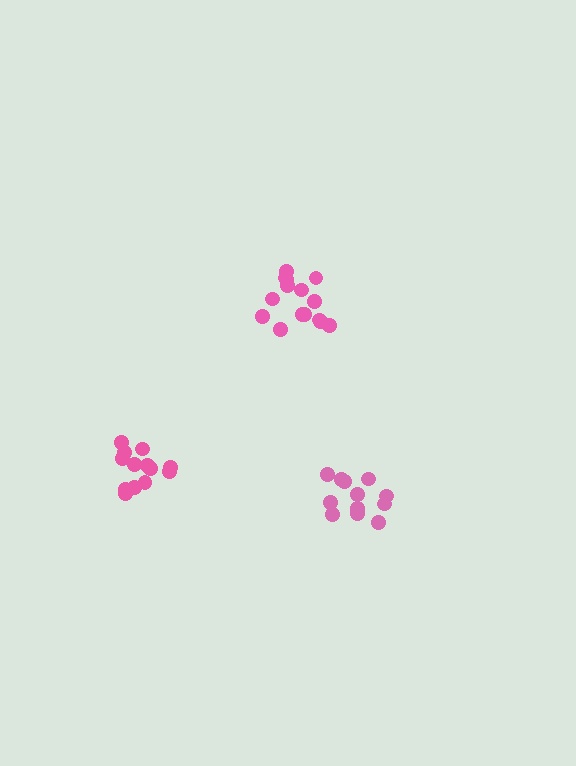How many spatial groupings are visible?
There are 3 spatial groupings.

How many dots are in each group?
Group 1: 12 dots, Group 2: 13 dots, Group 3: 15 dots (40 total).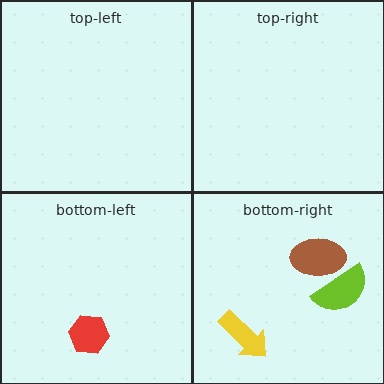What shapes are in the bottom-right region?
The brown ellipse, the lime semicircle, the yellow arrow.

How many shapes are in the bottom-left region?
1.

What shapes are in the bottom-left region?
The red hexagon.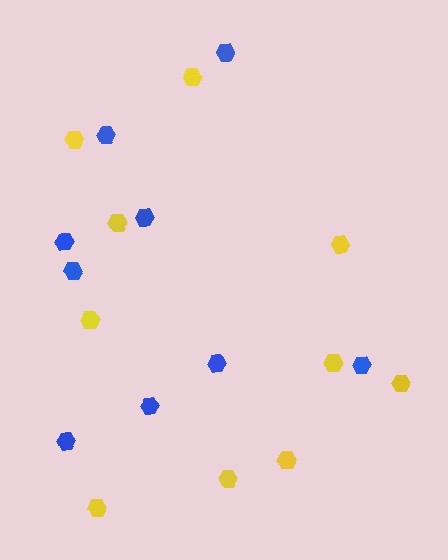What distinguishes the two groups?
There are 2 groups: one group of yellow hexagons (10) and one group of blue hexagons (9).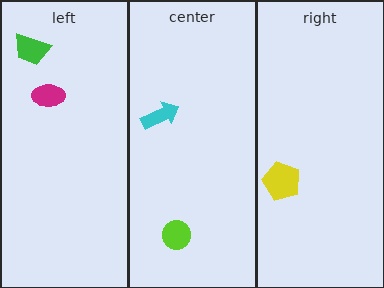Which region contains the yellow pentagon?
The right region.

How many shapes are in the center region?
2.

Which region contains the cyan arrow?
The center region.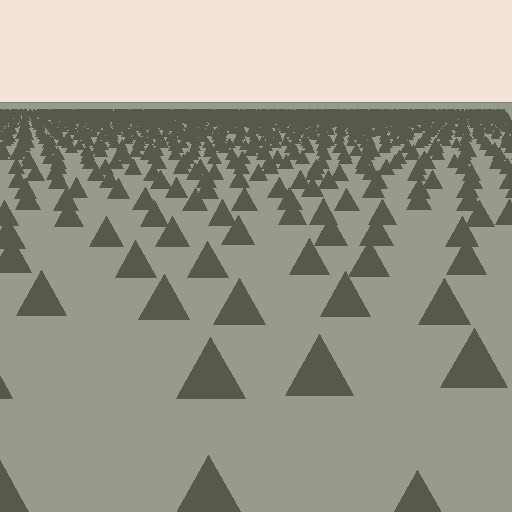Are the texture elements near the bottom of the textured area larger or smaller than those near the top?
Larger. Near the bottom, elements are closer to the viewer and appear at a bigger on-screen size.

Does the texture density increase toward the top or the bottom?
Density increases toward the top.